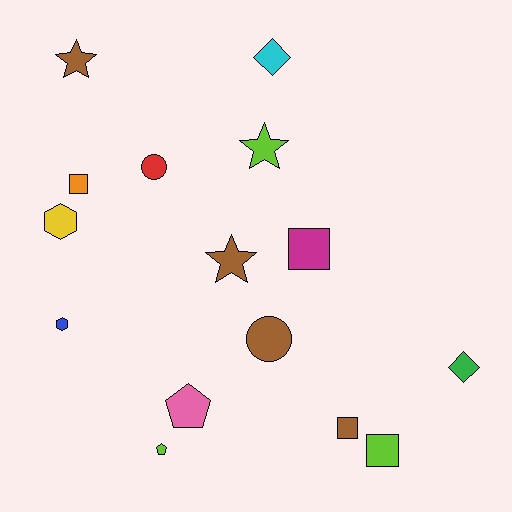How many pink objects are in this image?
There is 1 pink object.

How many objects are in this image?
There are 15 objects.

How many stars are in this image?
There are 3 stars.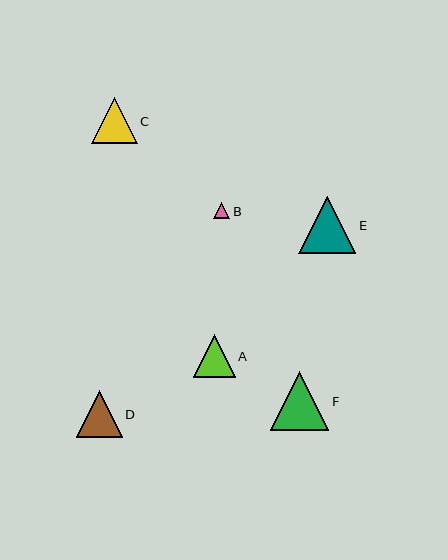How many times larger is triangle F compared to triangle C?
Triangle F is approximately 1.3 times the size of triangle C.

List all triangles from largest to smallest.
From largest to smallest: F, E, D, C, A, B.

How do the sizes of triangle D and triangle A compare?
Triangle D and triangle A are approximately the same size.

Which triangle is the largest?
Triangle F is the largest with a size of approximately 59 pixels.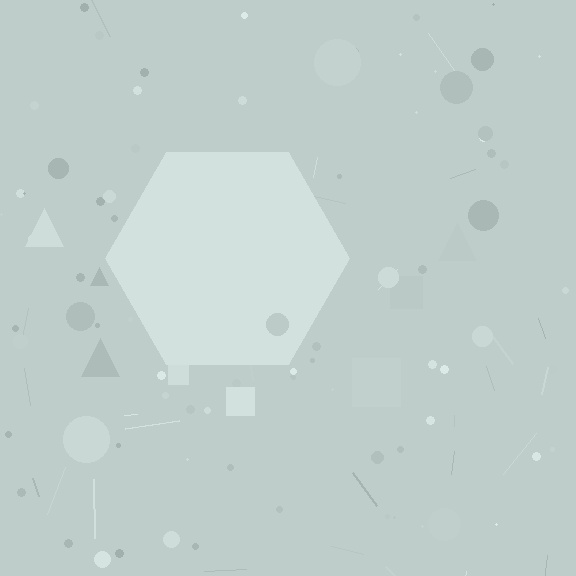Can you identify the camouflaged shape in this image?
The camouflaged shape is a hexagon.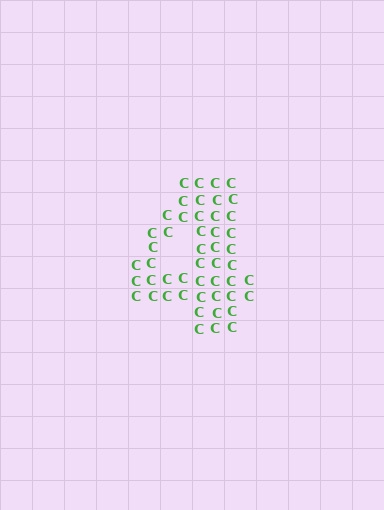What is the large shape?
The large shape is the digit 4.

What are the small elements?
The small elements are letter C's.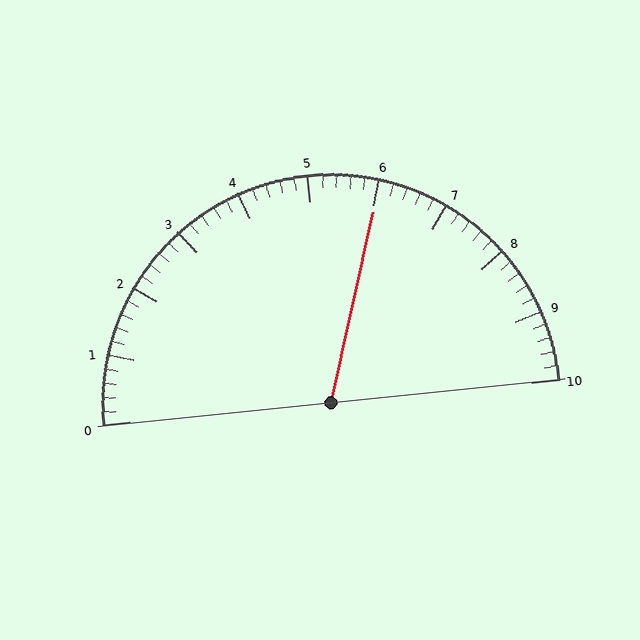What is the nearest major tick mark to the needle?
The nearest major tick mark is 6.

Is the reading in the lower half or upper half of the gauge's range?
The reading is in the upper half of the range (0 to 10).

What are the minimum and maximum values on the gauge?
The gauge ranges from 0 to 10.